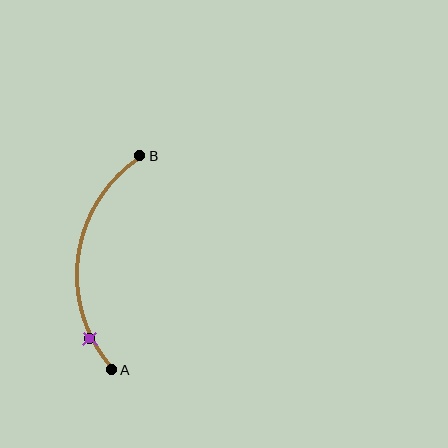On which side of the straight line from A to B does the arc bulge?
The arc bulges to the left of the straight line connecting A and B.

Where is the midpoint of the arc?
The arc midpoint is the point on the curve farthest from the straight line joining A and B. It sits to the left of that line.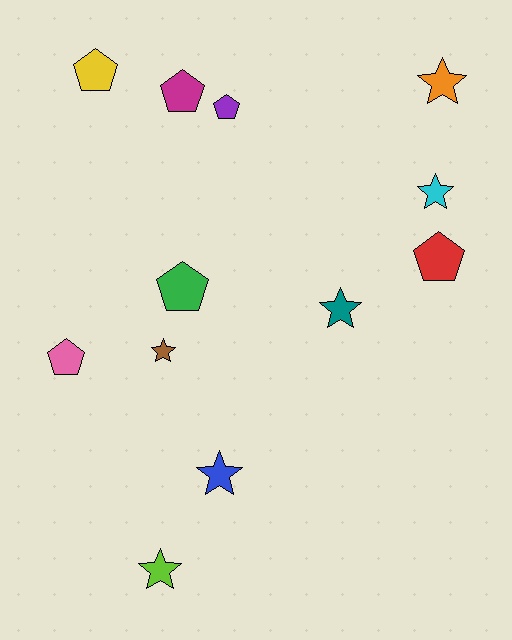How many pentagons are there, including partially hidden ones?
There are 6 pentagons.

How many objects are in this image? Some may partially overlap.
There are 12 objects.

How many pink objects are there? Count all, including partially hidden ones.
There is 1 pink object.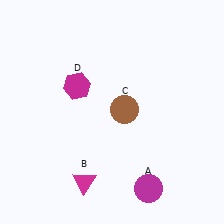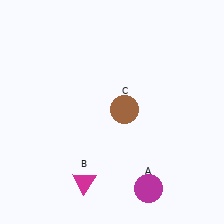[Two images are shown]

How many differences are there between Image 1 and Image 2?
There is 1 difference between the two images.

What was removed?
The magenta hexagon (D) was removed in Image 2.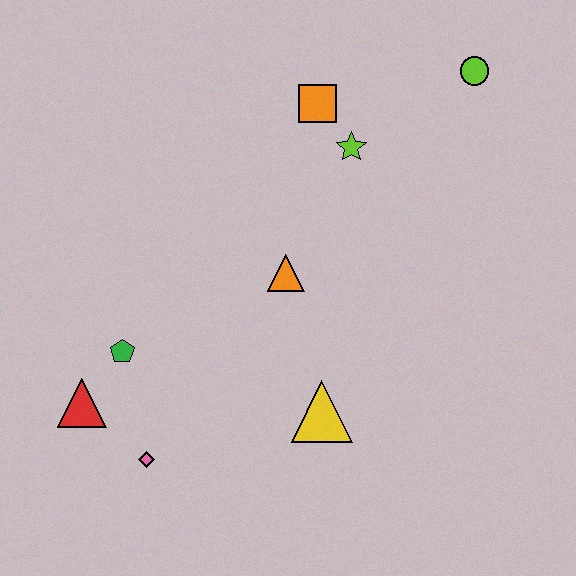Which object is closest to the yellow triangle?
The orange triangle is closest to the yellow triangle.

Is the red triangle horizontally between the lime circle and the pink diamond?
No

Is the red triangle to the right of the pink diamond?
No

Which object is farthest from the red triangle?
The lime circle is farthest from the red triangle.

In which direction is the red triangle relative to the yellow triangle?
The red triangle is to the left of the yellow triangle.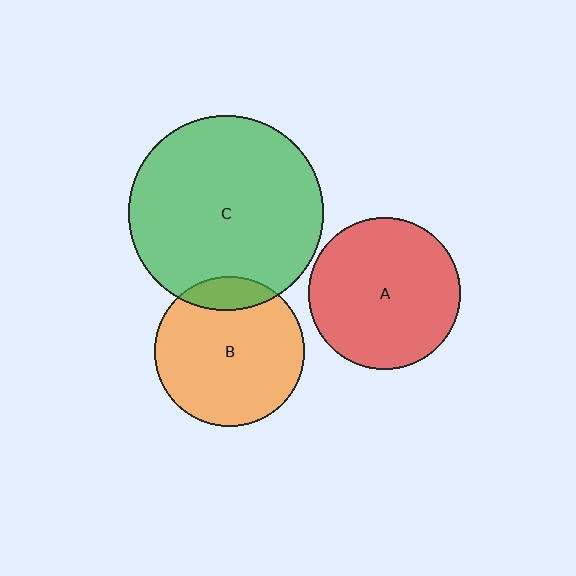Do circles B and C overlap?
Yes.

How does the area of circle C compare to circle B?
Approximately 1.7 times.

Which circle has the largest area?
Circle C (green).